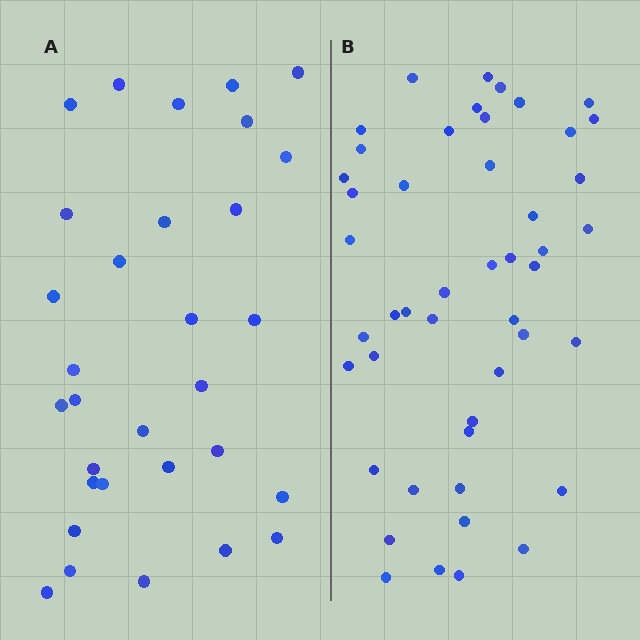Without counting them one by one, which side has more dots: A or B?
Region B (the right region) has more dots.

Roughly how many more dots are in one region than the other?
Region B has approximately 15 more dots than region A.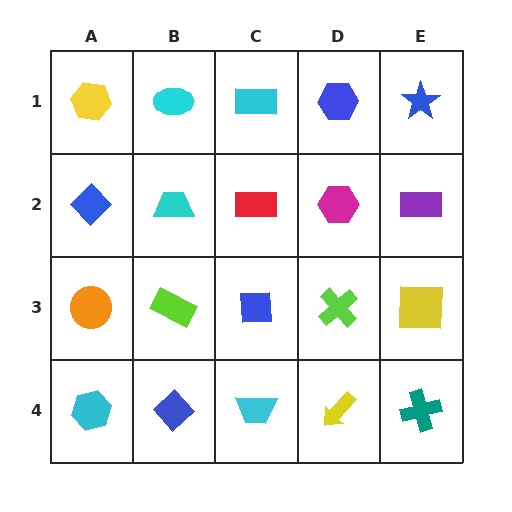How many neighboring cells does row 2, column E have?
3.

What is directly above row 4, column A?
An orange circle.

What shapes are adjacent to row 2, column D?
A blue hexagon (row 1, column D), a lime cross (row 3, column D), a red rectangle (row 2, column C), a purple rectangle (row 2, column E).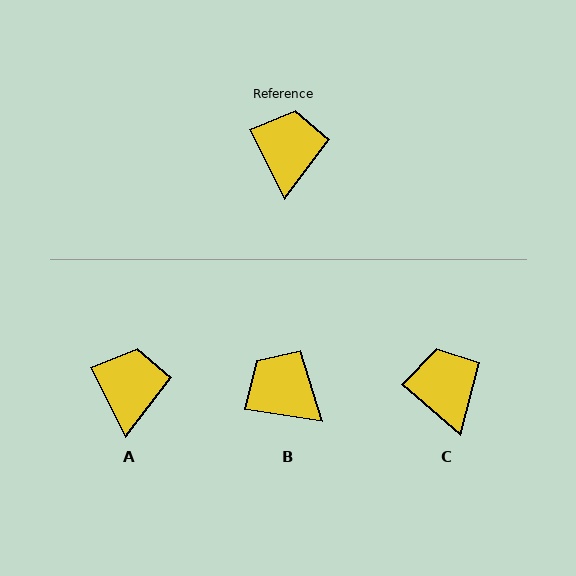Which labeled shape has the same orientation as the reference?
A.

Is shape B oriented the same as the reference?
No, it is off by about 54 degrees.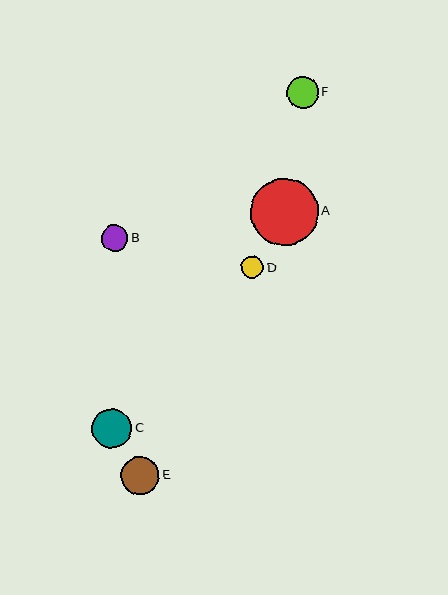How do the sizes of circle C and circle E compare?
Circle C and circle E are approximately the same size.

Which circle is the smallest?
Circle D is the smallest with a size of approximately 22 pixels.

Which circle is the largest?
Circle A is the largest with a size of approximately 68 pixels.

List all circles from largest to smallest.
From largest to smallest: A, C, E, F, B, D.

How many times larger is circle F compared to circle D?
Circle F is approximately 1.4 times the size of circle D.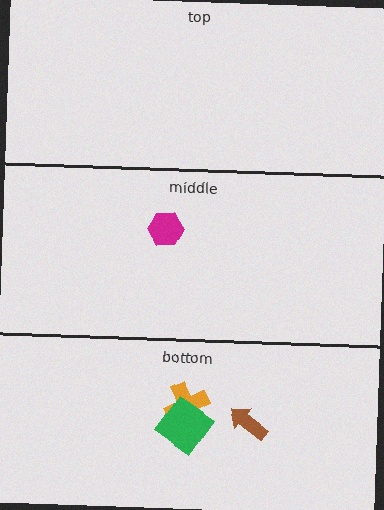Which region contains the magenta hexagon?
The middle region.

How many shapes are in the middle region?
1.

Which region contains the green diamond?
The bottom region.